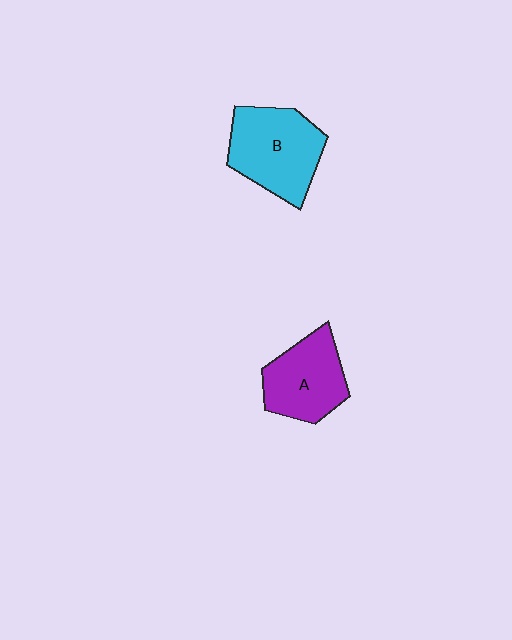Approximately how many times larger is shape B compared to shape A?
Approximately 1.2 times.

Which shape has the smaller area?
Shape A (purple).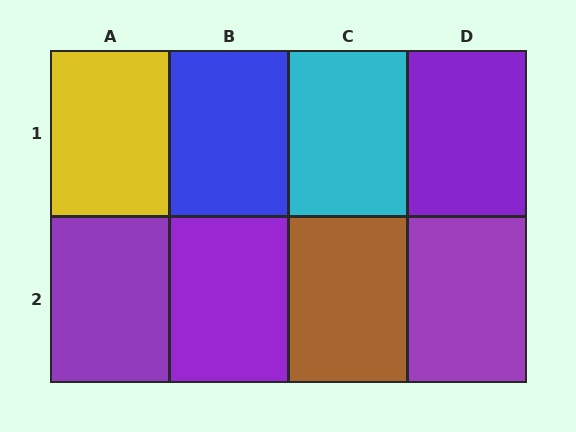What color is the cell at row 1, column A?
Yellow.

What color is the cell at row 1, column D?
Purple.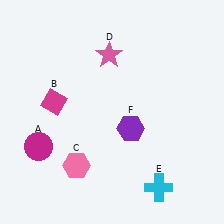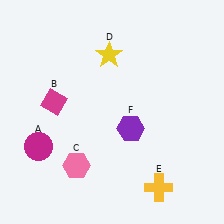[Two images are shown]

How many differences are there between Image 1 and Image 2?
There are 2 differences between the two images.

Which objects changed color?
D changed from pink to yellow. E changed from cyan to yellow.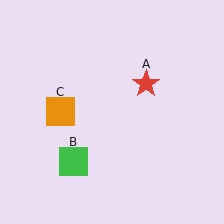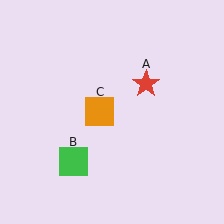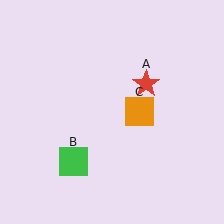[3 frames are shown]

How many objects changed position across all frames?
1 object changed position: orange square (object C).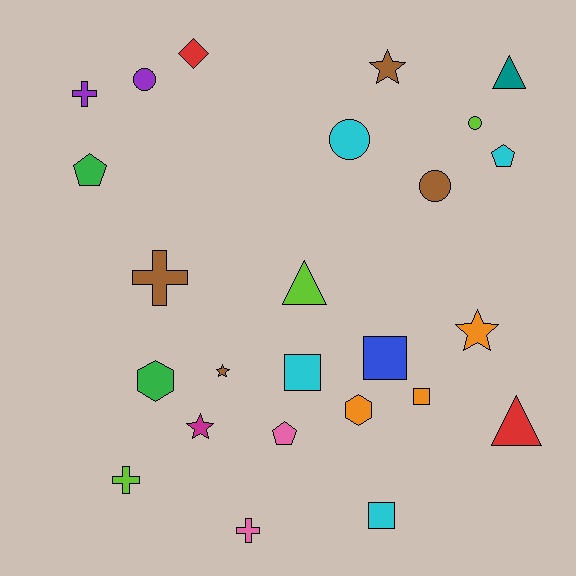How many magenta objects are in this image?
There is 1 magenta object.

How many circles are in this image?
There are 4 circles.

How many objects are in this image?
There are 25 objects.